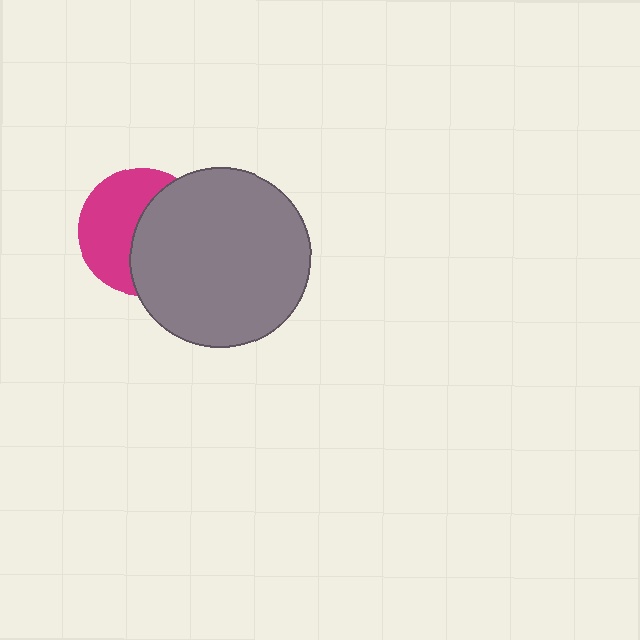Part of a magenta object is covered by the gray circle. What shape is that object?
It is a circle.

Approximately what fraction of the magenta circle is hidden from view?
Roughly 50% of the magenta circle is hidden behind the gray circle.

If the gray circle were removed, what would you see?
You would see the complete magenta circle.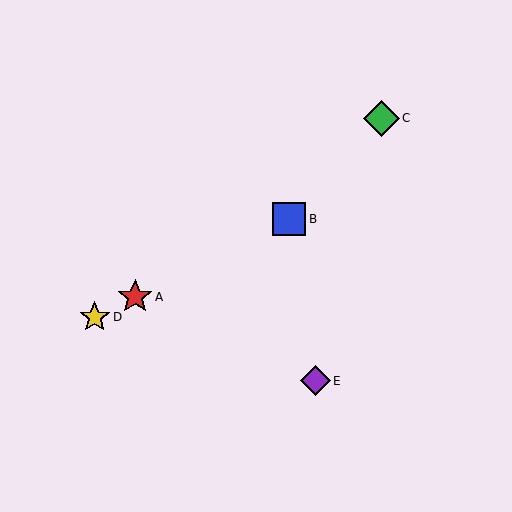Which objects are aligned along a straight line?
Objects A, B, D are aligned along a straight line.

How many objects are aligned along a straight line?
3 objects (A, B, D) are aligned along a straight line.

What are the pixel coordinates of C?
Object C is at (381, 118).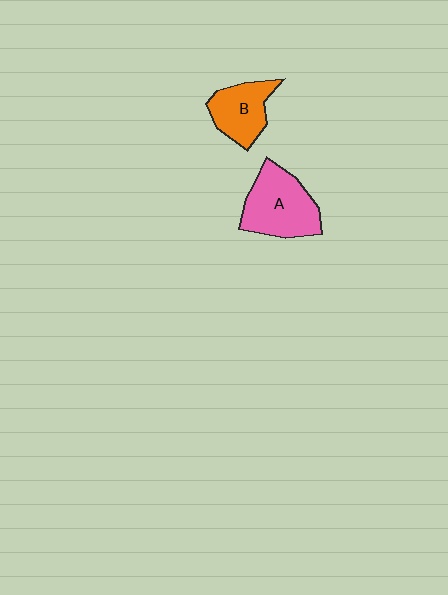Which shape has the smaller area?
Shape B (orange).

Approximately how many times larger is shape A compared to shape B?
Approximately 1.4 times.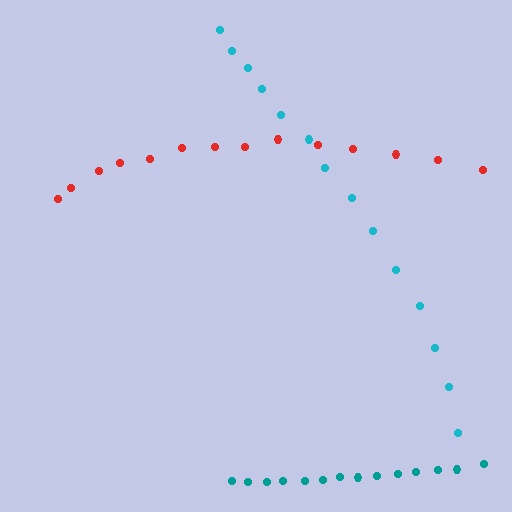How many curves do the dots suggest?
There are 3 distinct paths.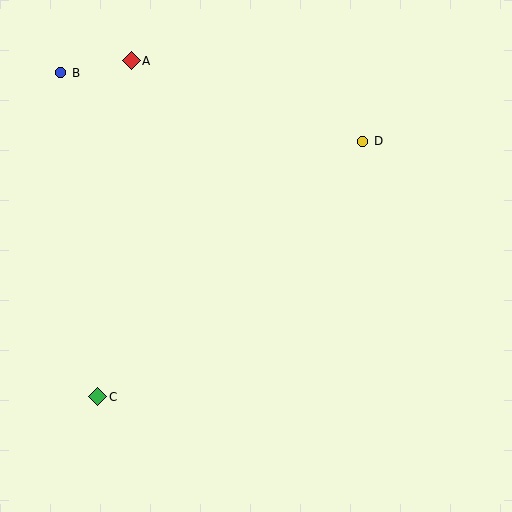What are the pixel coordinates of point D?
Point D is at (363, 141).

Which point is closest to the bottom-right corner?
Point D is closest to the bottom-right corner.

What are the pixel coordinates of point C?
Point C is at (98, 397).